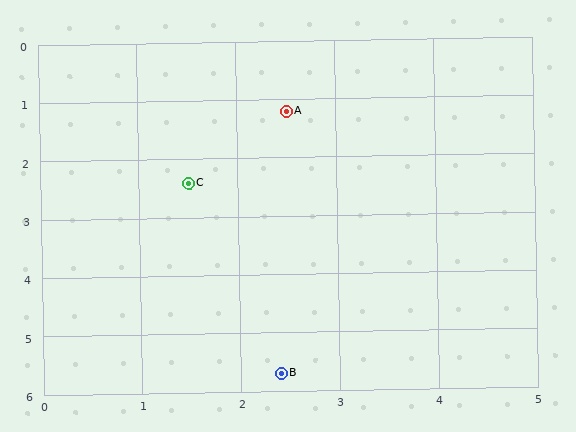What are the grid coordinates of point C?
Point C is at approximately (1.5, 2.4).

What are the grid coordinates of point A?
Point A is at approximately (2.5, 1.2).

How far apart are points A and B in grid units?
Points A and B are about 4.5 grid units apart.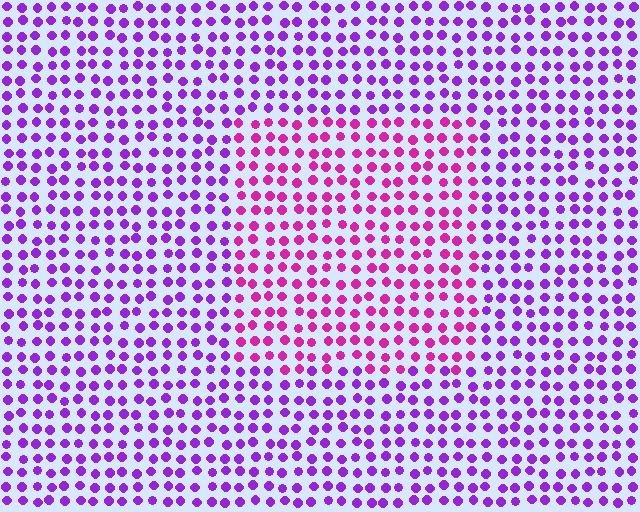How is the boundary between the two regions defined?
The boundary is defined purely by a slight shift in hue (about 38 degrees). Spacing, size, and orientation are identical on both sides.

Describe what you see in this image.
The image is filled with small purple elements in a uniform arrangement. A rectangle-shaped region is visible where the elements are tinted to a slightly different hue, forming a subtle color boundary.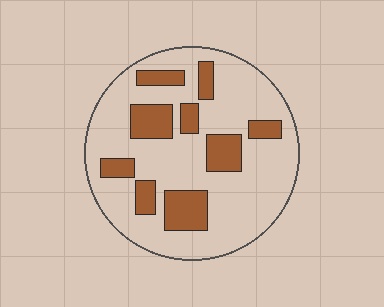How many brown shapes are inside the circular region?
9.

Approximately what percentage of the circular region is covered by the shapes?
Approximately 25%.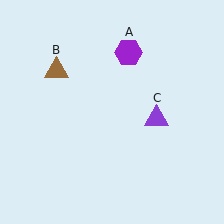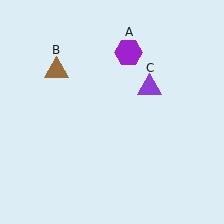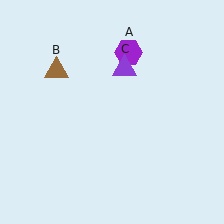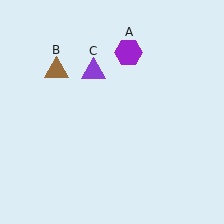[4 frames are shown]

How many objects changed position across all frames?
1 object changed position: purple triangle (object C).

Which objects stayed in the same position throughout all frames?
Purple hexagon (object A) and brown triangle (object B) remained stationary.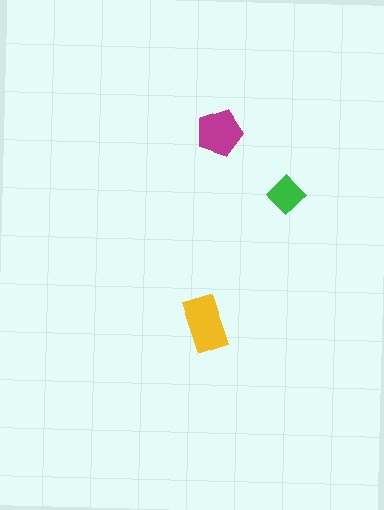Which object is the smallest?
The green diamond.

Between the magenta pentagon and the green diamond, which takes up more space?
The magenta pentagon.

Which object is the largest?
The yellow rectangle.